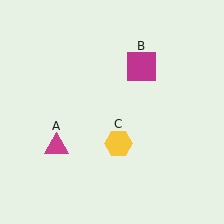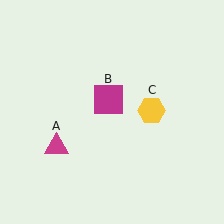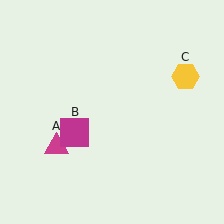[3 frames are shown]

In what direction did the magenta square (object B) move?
The magenta square (object B) moved down and to the left.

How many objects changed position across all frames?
2 objects changed position: magenta square (object B), yellow hexagon (object C).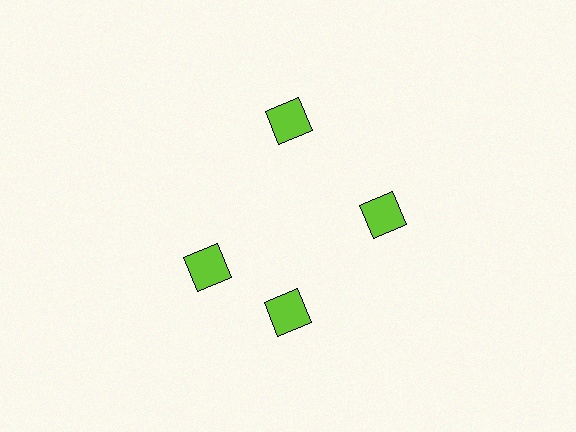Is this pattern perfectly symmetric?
No. The 4 lime squares are arranged in a ring, but one element near the 9 o'clock position is rotated out of alignment along the ring, breaking the 4-fold rotational symmetry.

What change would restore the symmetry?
The symmetry would be restored by rotating it back into even spacing with its neighbors so that all 4 squares sit at equal angles and equal distance from the center.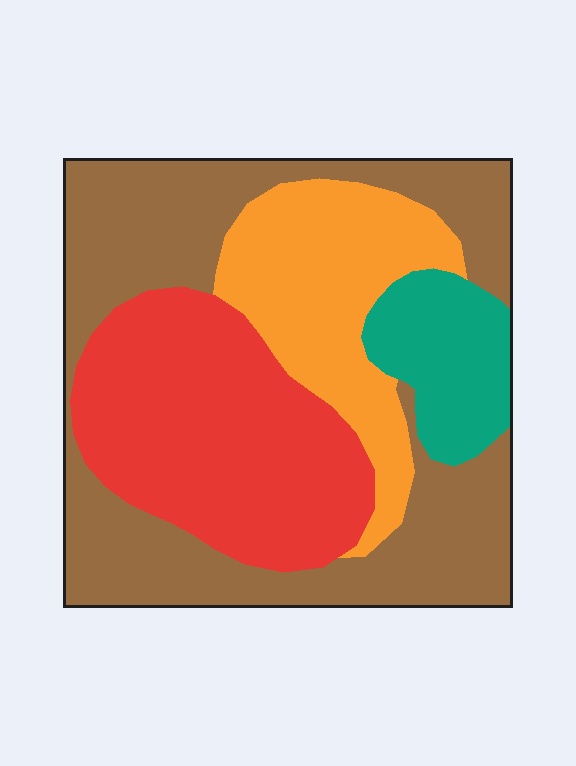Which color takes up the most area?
Brown, at roughly 40%.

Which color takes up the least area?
Teal, at roughly 10%.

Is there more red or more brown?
Brown.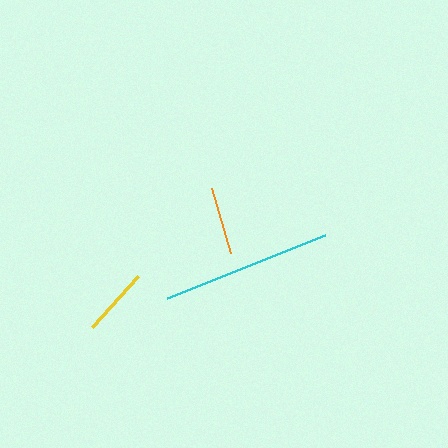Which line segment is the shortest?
The orange line is the shortest at approximately 68 pixels.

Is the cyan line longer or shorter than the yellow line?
The cyan line is longer than the yellow line.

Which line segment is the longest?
The cyan line is the longest at approximately 170 pixels.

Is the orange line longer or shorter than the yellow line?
The yellow line is longer than the orange line.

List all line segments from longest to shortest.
From longest to shortest: cyan, yellow, orange.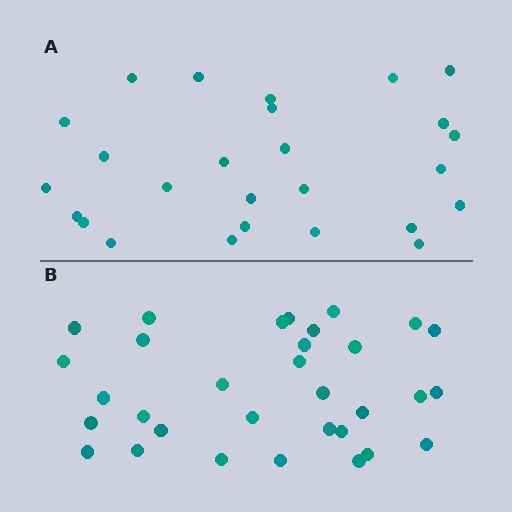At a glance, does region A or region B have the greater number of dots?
Region B (the bottom region) has more dots.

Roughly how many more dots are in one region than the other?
Region B has about 6 more dots than region A.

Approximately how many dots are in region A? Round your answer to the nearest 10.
About 30 dots. (The exact count is 26, which rounds to 30.)